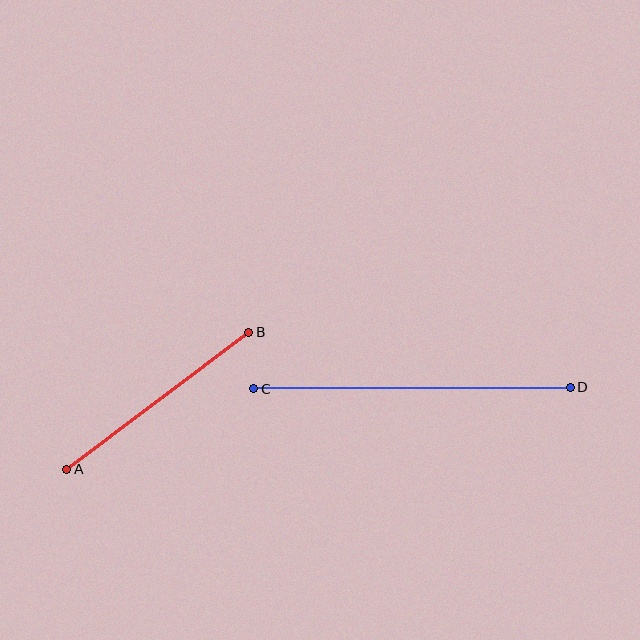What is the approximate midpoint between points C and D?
The midpoint is at approximately (412, 388) pixels.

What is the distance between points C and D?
The distance is approximately 317 pixels.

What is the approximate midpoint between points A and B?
The midpoint is at approximately (158, 401) pixels.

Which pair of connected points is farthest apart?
Points C and D are farthest apart.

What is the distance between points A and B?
The distance is approximately 228 pixels.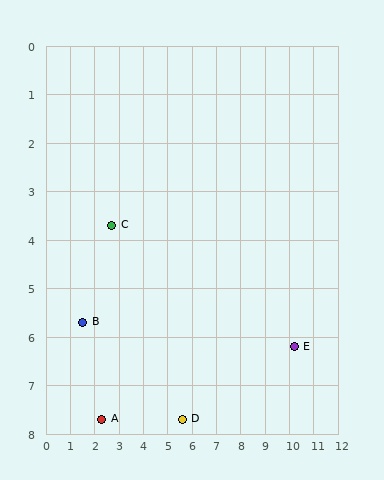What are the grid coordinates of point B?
Point B is at approximately (1.5, 5.7).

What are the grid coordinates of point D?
Point D is at approximately (5.6, 7.7).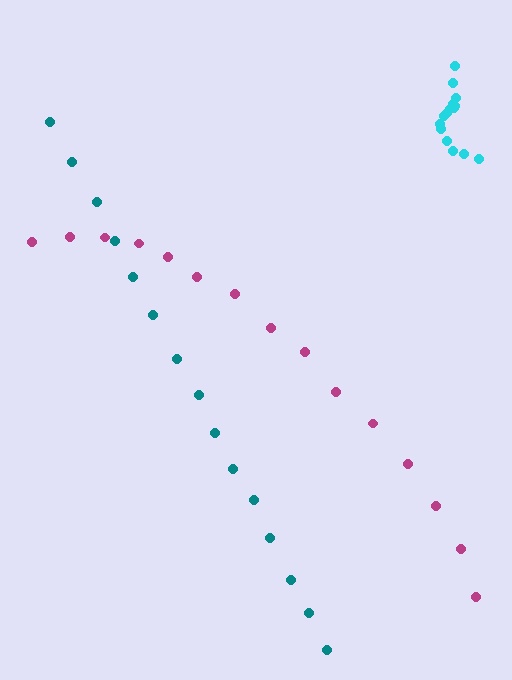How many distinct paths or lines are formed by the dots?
There are 3 distinct paths.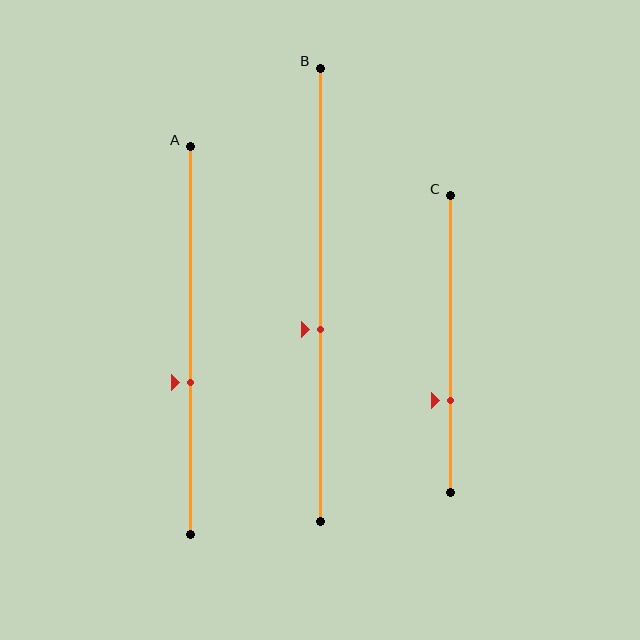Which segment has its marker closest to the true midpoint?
Segment B has its marker closest to the true midpoint.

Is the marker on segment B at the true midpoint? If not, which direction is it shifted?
No, the marker on segment B is shifted downward by about 8% of the segment length.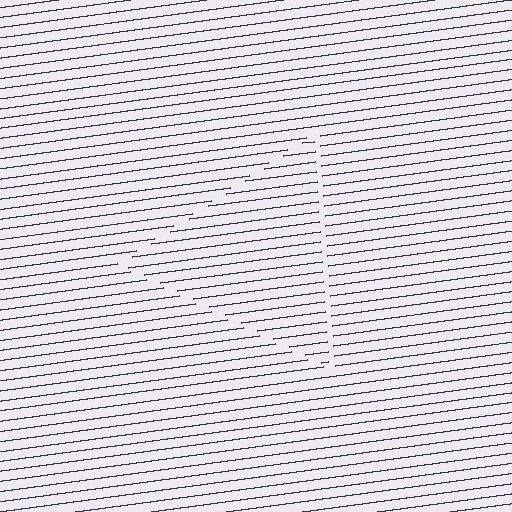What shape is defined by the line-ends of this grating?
An illusory triangle. The interior of the shape contains the same grating, shifted by half a period — the contour is defined by the phase discontinuity where line-ends from the inner and outer gratings abut.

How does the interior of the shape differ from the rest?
The interior of the shape contains the same grating, shifted by half a period — the contour is defined by the phase discontinuity where line-ends from the inner and outer gratings abut.